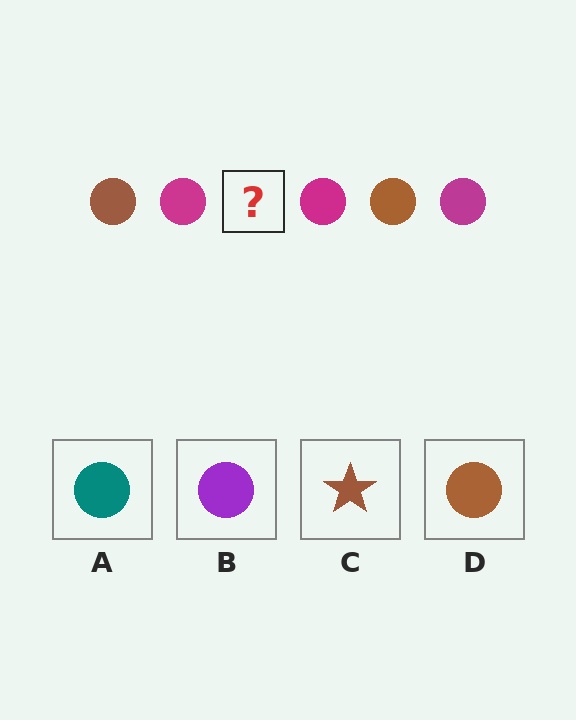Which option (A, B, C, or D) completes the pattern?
D.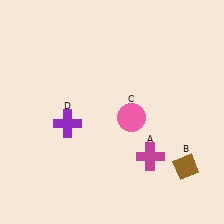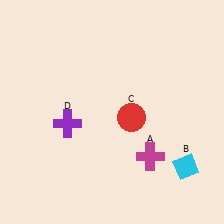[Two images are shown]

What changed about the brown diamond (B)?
In Image 1, B is brown. In Image 2, it changed to cyan.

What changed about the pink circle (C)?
In Image 1, C is pink. In Image 2, it changed to red.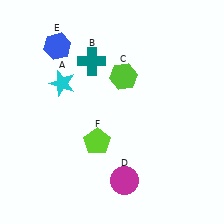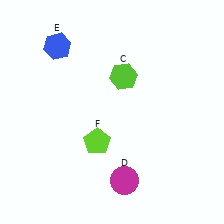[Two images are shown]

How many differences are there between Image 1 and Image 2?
There are 2 differences between the two images.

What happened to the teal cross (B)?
The teal cross (B) was removed in Image 2. It was in the top-left area of Image 1.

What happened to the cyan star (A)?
The cyan star (A) was removed in Image 2. It was in the top-left area of Image 1.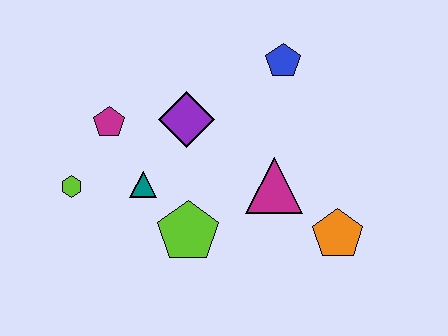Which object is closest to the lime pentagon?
The teal triangle is closest to the lime pentagon.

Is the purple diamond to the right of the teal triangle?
Yes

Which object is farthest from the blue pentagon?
The lime hexagon is farthest from the blue pentagon.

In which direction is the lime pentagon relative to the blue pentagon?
The lime pentagon is below the blue pentagon.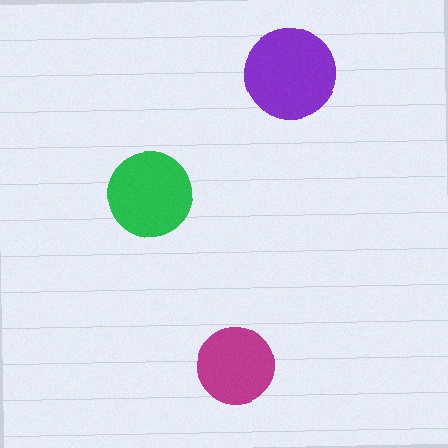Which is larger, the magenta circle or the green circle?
The green one.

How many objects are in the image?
There are 3 objects in the image.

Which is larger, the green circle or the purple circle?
The purple one.